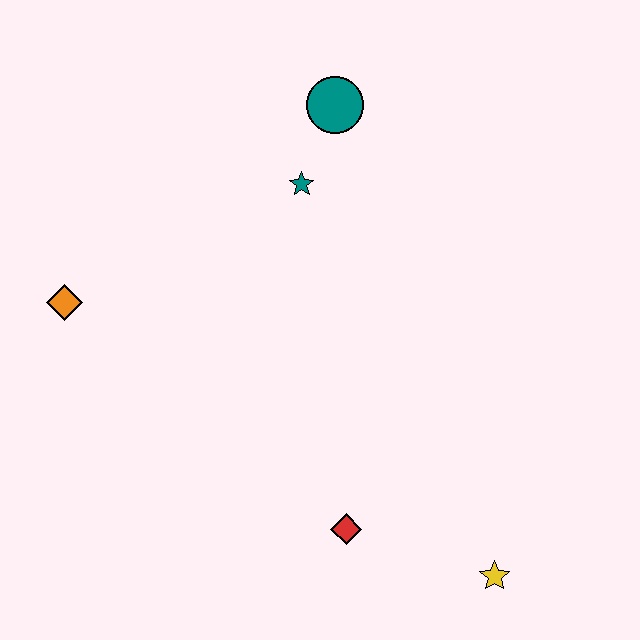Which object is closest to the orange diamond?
The teal star is closest to the orange diamond.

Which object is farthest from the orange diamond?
The yellow star is farthest from the orange diamond.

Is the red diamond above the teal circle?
No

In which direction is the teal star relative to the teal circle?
The teal star is below the teal circle.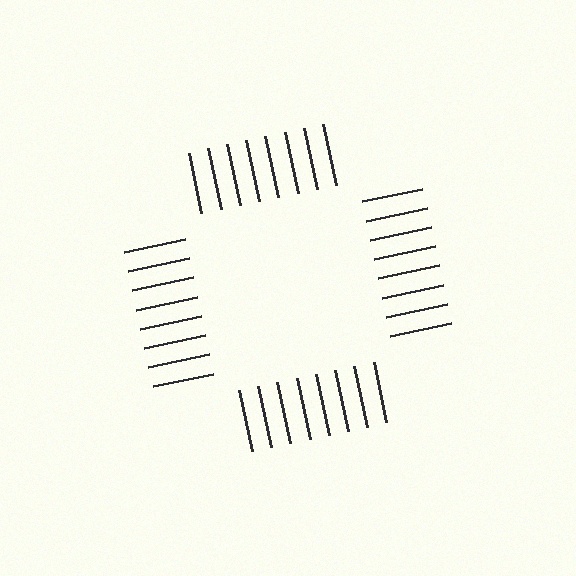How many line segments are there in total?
32 — 8 along each of the 4 edges.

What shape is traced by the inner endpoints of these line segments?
An illusory square — the line segments terminate on its edges but no continuous stroke is drawn.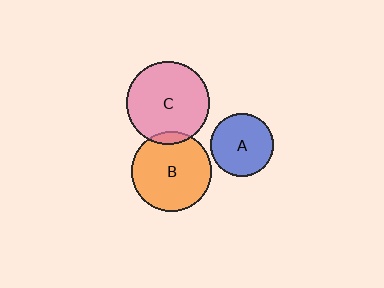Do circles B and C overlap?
Yes.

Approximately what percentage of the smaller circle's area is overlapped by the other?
Approximately 5%.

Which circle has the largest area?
Circle C (pink).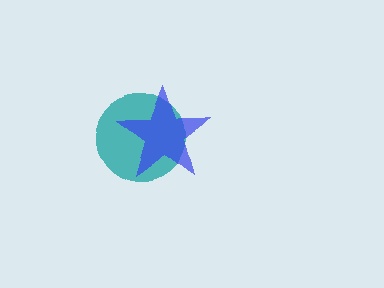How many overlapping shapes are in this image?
There are 2 overlapping shapes in the image.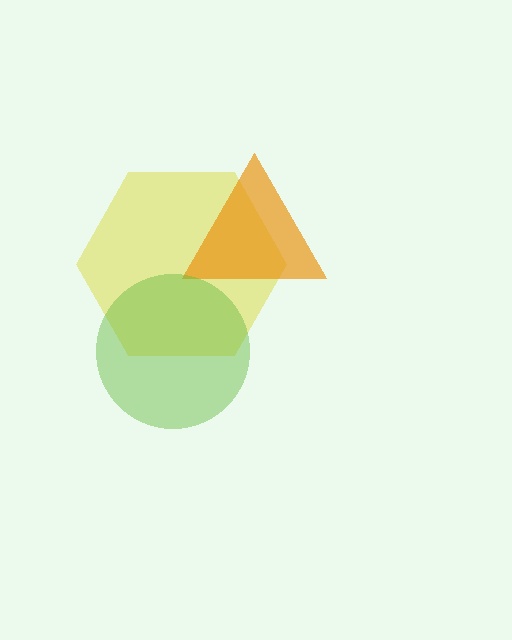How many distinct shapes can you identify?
There are 3 distinct shapes: a yellow hexagon, an orange triangle, a lime circle.